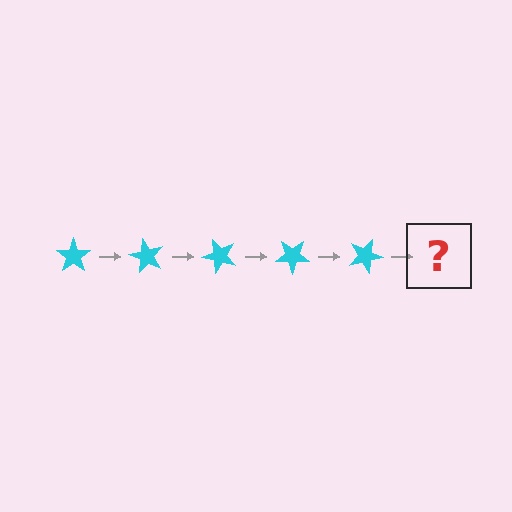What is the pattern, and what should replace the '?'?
The pattern is that the star rotates 60 degrees each step. The '?' should be a cyan star rotated 300 degrees.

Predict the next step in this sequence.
The next step is a cyan star rotated 300 degrees.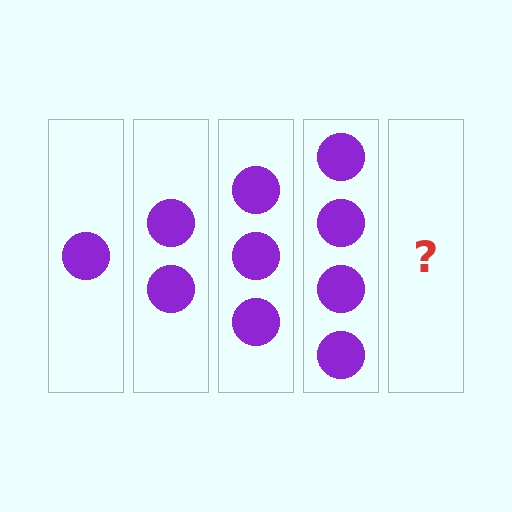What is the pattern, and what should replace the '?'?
The pattern is that each step adds one more circle. The '?' should be 5 circles.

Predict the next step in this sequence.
The next step is 5 circles.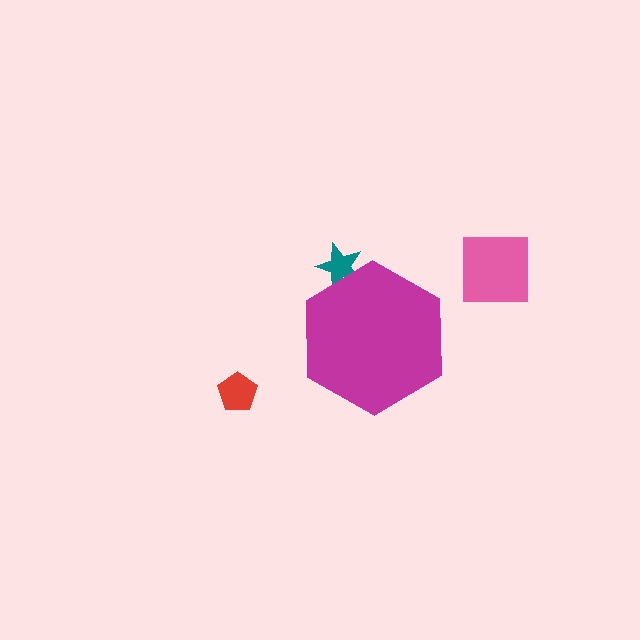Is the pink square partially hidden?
No, the pink square is fully visible.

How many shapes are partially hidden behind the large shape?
1 shape is partially hidden.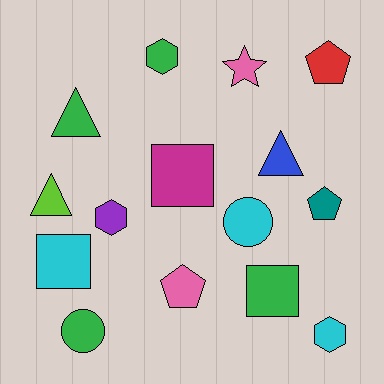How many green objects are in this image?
There are 4 green objects.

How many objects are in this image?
There are 15 objects.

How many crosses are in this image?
There are no crosses.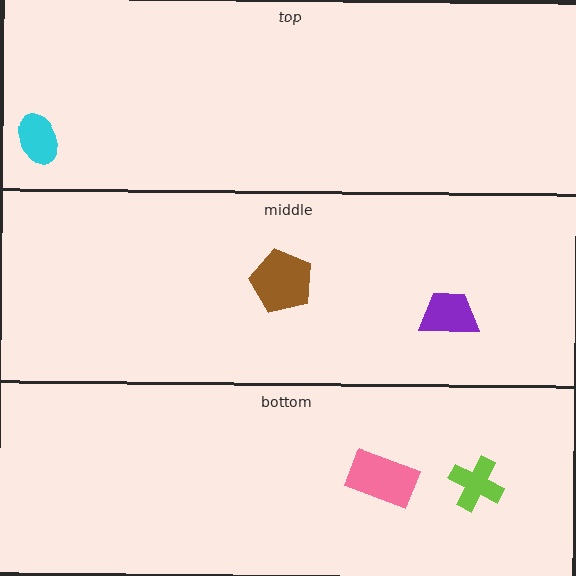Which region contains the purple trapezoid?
The middle region.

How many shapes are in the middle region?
2.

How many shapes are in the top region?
1.